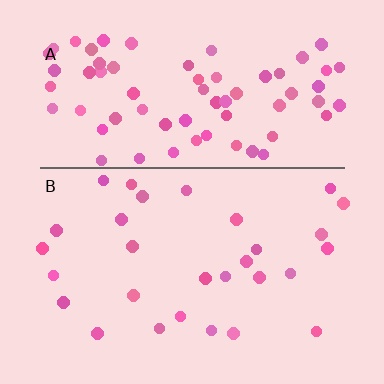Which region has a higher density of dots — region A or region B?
A (the top).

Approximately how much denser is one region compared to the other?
Approximately 2.5× — region A over region B.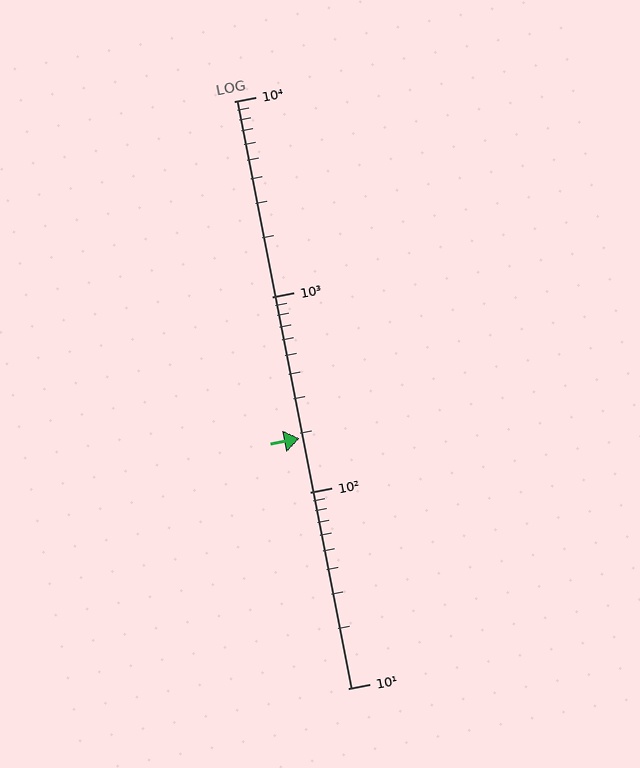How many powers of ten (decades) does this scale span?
The scale spans 3 decades, from 10 to 10000.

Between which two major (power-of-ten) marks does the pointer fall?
The pointer is between 100 and 1000.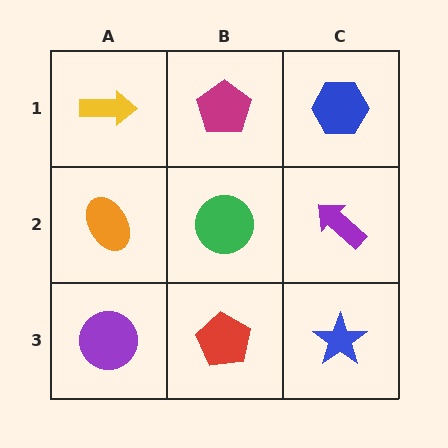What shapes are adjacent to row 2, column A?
A yellow arrow (row 1, column A), a purple circle (row 3, column A), a green circle (row 2, column B).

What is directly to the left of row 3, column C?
A red pentagon.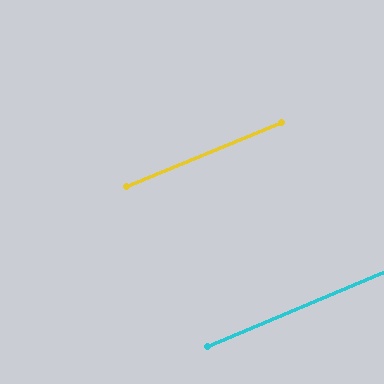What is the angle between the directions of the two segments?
Approximately 0 degrees.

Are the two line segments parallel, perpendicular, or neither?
Parallel — their directions differ by only 0.4°.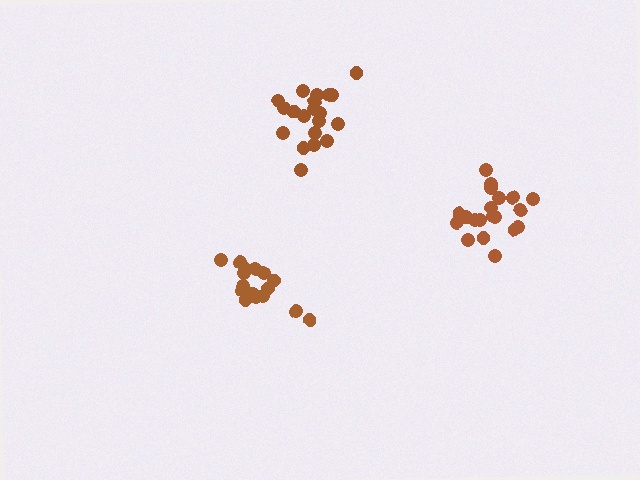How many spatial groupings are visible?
There are 3 spatial groupings.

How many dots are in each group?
Group 1: 17 dots, Group 2: 20 dots, Group 3: 20 dots (57 total).